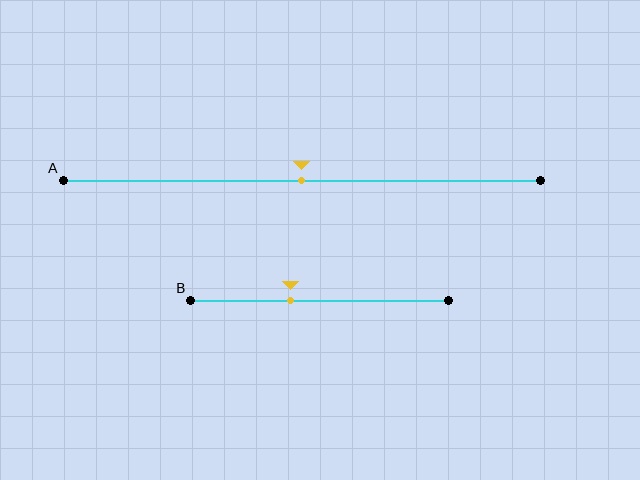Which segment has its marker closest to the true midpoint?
Segment A has its marker closest to the true midpoint.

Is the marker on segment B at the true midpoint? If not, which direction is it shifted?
No, the marker on segment B is shifted to the left by about 11% of the segment length.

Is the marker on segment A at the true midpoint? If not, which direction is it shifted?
Yes, the marker on segment A is at the true midpoint.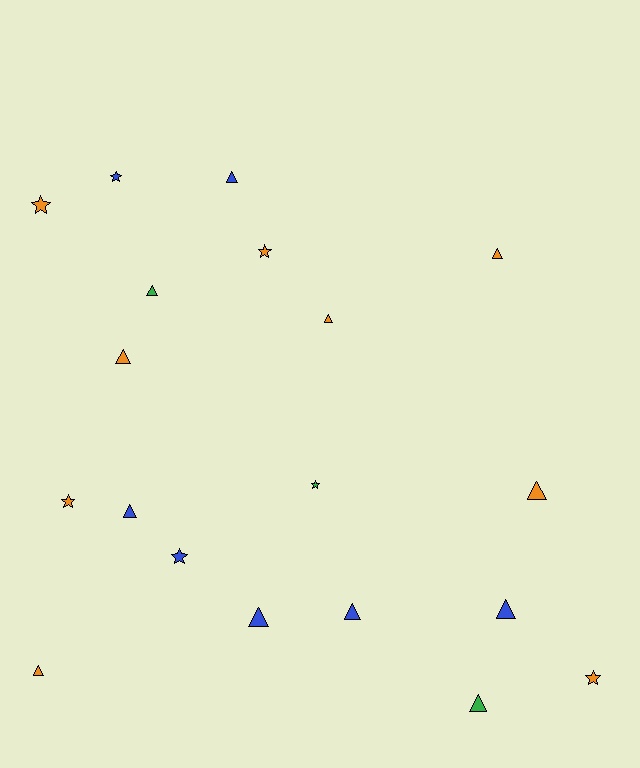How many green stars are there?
There is 1 green star.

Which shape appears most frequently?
Triangle, with 12 objects.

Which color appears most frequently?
Orange, with 9 objects.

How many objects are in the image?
There are 19 objects.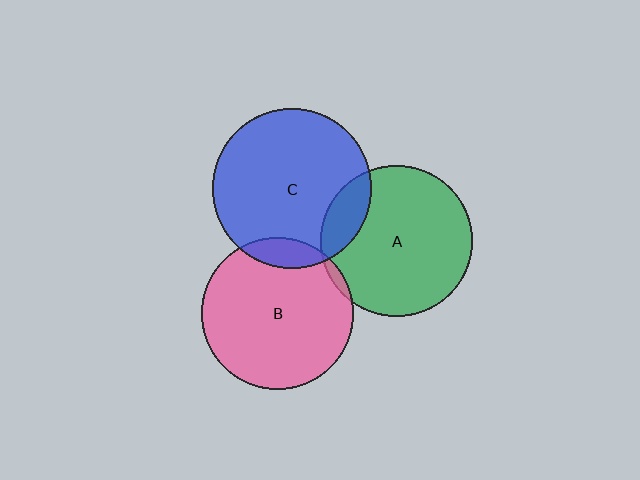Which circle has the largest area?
Circle C (blue).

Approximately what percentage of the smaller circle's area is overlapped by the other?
Approximately 10%.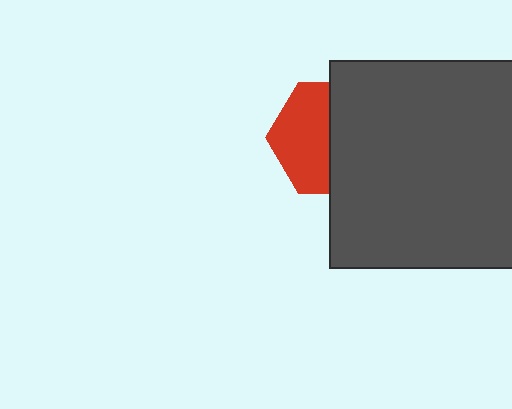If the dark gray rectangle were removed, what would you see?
You would see the complete red hexagon.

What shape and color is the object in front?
The object in front is a dark gray rectangle.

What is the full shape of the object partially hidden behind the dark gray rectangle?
The partially hidden object is a red hexagon.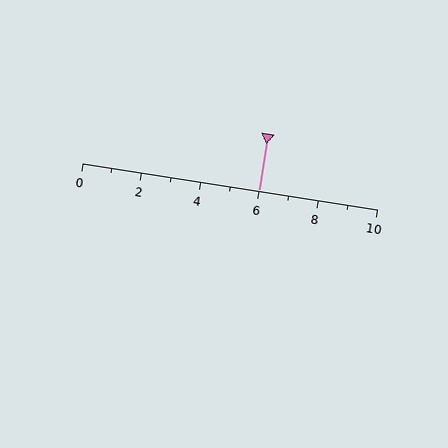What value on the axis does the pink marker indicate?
The marker indicates approximately 6.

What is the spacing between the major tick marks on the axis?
The major ticks are spaced 2 apart.